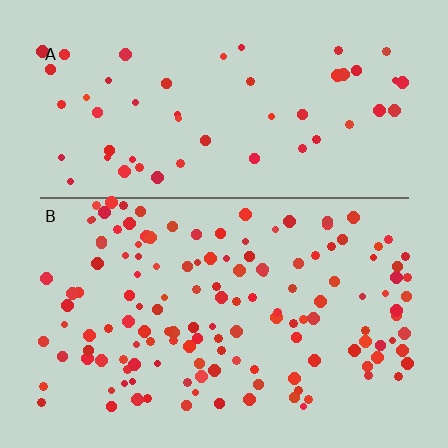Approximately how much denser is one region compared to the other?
Approximately 2.5× — region B over region A.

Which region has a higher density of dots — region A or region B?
B (the bottom).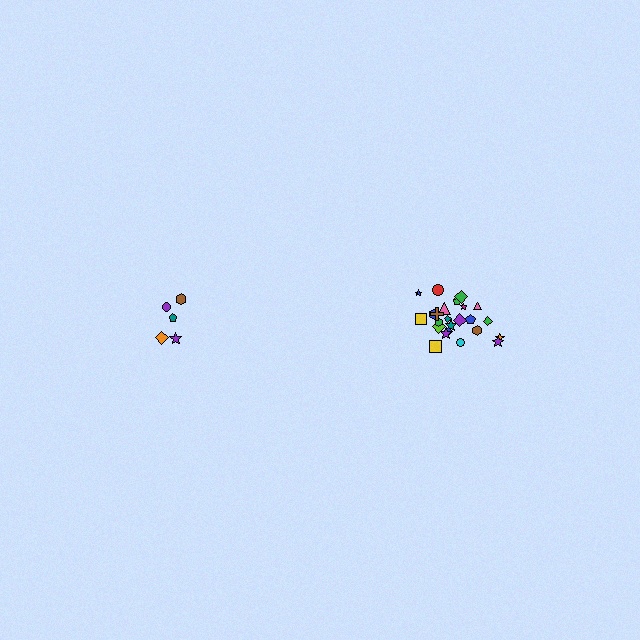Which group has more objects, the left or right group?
The right group.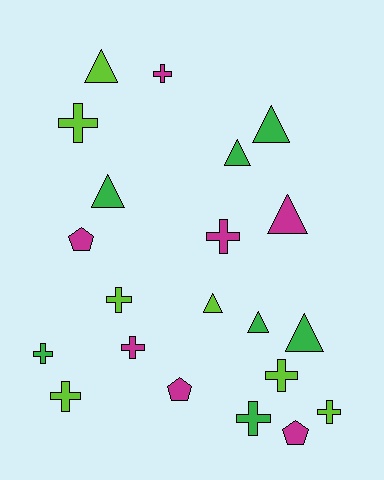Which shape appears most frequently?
Cross, with 10 objects.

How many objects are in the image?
There are 21 objects.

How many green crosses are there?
There are 2 green crosses.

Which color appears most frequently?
Green, with 7 objects.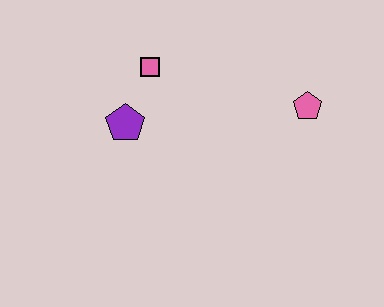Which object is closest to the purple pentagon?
The pink square is closest to the purple pentagon.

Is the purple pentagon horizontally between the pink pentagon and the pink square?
No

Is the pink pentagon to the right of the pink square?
Yes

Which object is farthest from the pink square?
The pink pentagon is farthest from the pink square.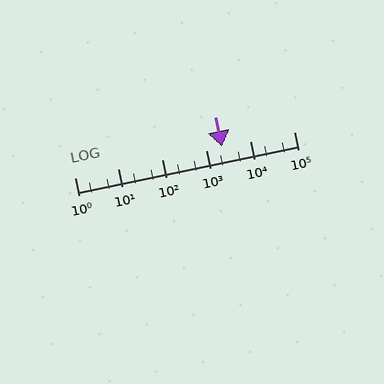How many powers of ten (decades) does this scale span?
The scale spans 5 decades, from 1 to 100000.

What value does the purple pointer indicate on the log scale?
The pointer indicates approximately 2300.